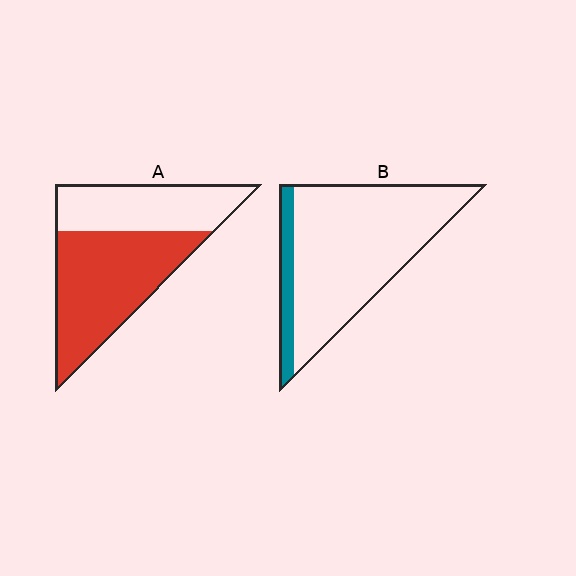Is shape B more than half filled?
No.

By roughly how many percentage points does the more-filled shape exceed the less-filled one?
By roughly 45 percentage points (A over B).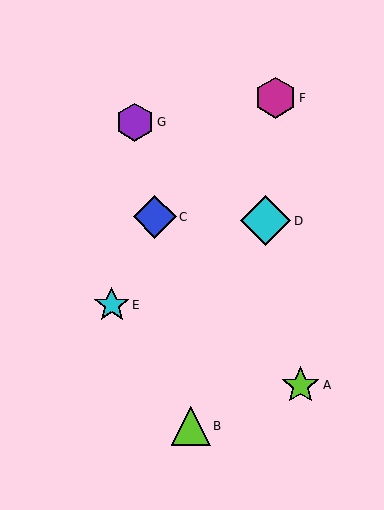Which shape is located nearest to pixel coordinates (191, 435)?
The lime triangle (labeled B) at (191, 426) is nearest to that location.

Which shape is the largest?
The cyan diamond (labeled D) is the largest.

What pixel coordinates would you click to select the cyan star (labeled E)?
Click at (112, 305) to select the cyan star E.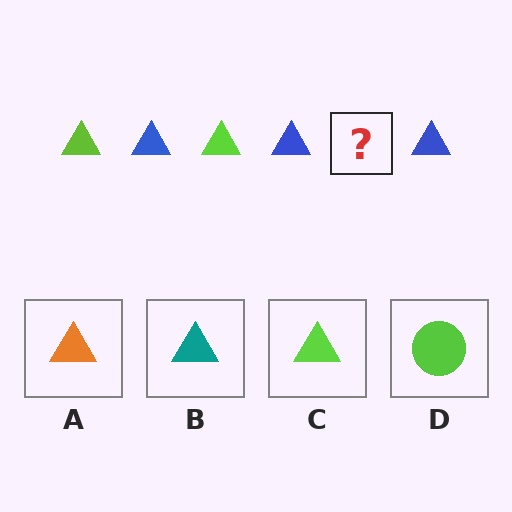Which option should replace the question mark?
Option C.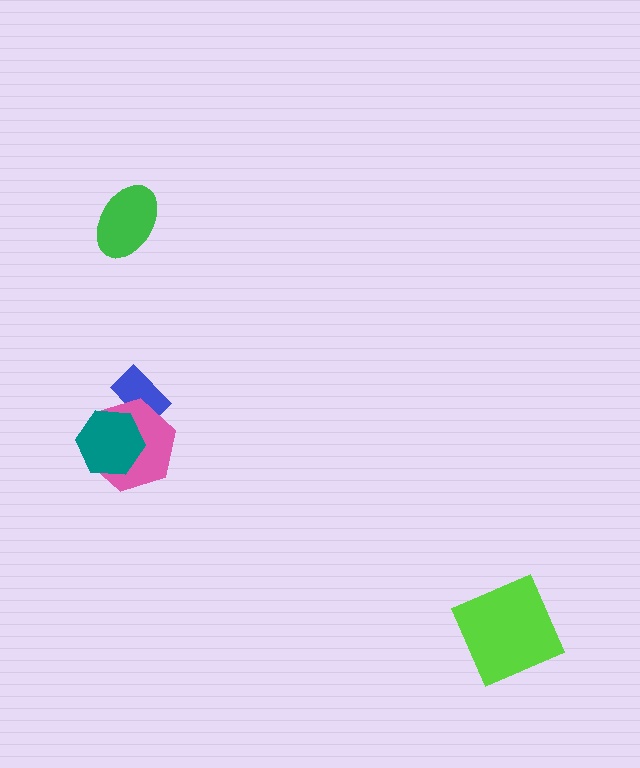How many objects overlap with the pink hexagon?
2 objects overlap with the pink hexagon.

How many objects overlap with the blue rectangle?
2 objects overlap with the blue rectangle.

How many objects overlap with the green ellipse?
0 objects overlap with the green ellipse.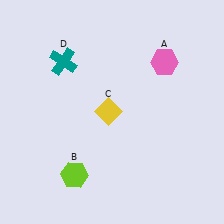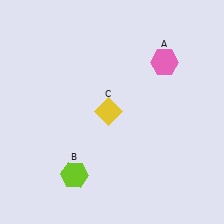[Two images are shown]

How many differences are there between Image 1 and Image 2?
There is 1 difference between the two images.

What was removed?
The teal cross (D) was removed in Image 2.